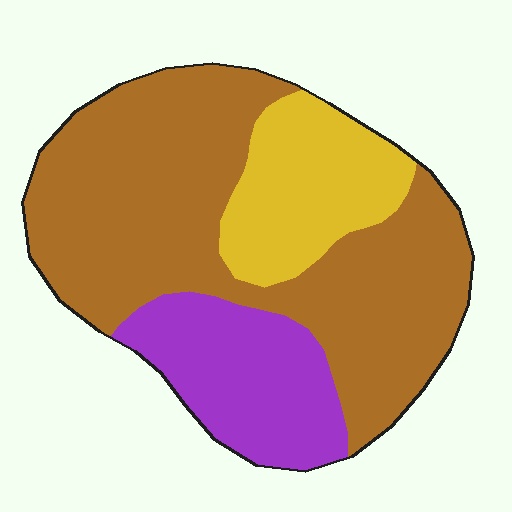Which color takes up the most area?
Brown, at roughly 60%.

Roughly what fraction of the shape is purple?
Purple takes up about one fifth (1/5) of the shape.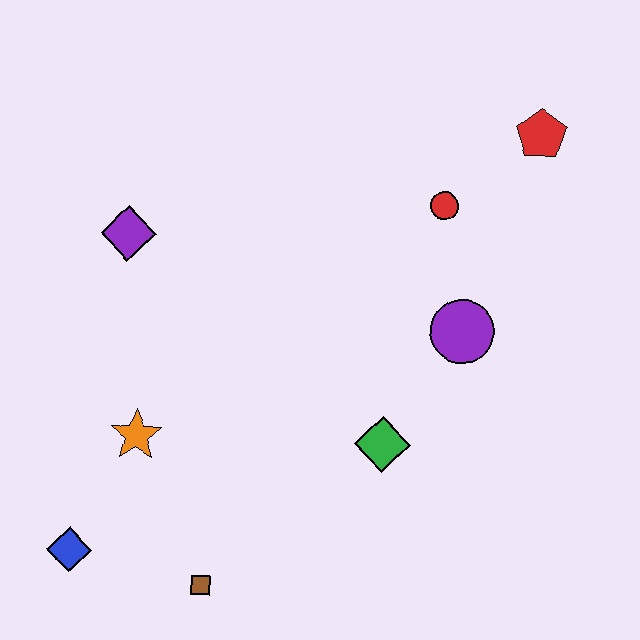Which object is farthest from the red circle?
The blue diamond is farthest from the red circle.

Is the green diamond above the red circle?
No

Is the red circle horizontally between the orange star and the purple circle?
Yes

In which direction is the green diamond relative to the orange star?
The green diamond is to the right of the orange star.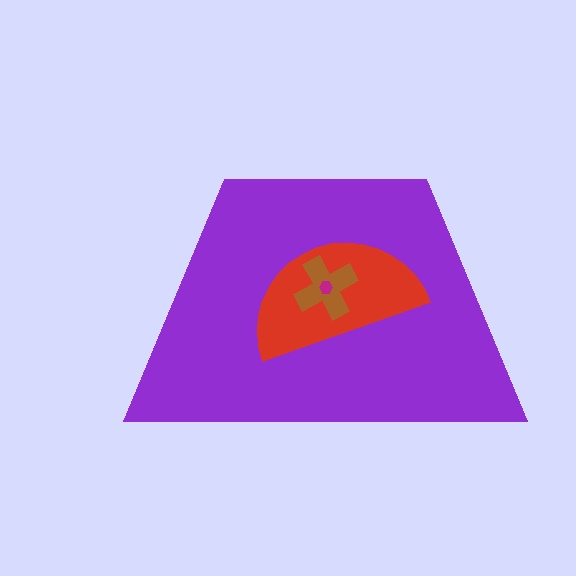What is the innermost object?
The magenta hexagon.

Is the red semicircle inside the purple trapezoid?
Yes.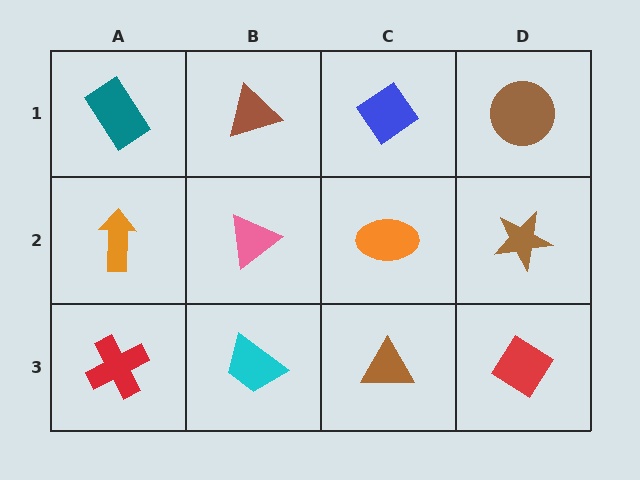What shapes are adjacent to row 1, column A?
An orange arrow (row 2, column A), a brown triangle (row 1, column B).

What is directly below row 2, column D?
A red diamond.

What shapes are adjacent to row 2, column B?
A brown triangle (row 1, column B), a cyan trapezoid (row 3, column B), an orange arrow (row 2, column A), an orange ellipse (row 2, column C).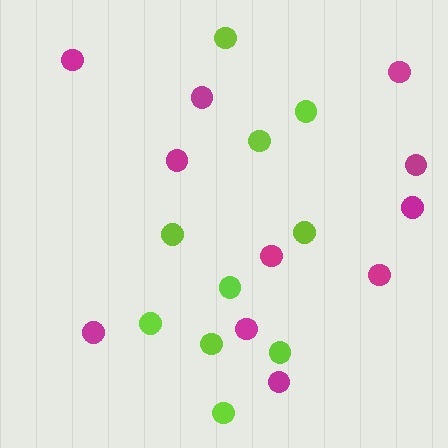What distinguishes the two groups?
There are 2 groups: one group of lime circles (10) and one group of magenta circles (11).